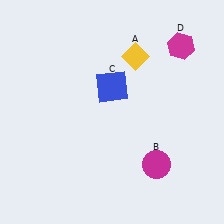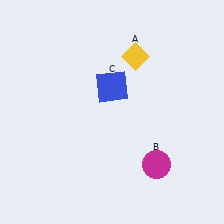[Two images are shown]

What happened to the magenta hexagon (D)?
The magenta hexagon (D) was removed in Image 2. It was in the top-right area of Image 1.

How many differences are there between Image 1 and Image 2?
There is 1 difference between the two images.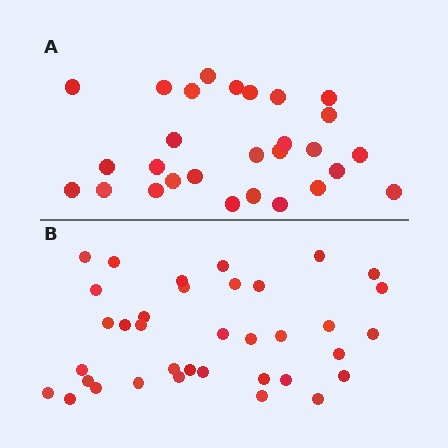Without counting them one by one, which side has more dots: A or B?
Region B (the bottom region) has more dots.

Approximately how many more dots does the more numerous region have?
Region B has roughly 8 or so more dots than region A.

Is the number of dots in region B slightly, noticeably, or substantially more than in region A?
Region B has noticeably more, but not dramatically so. The ratio is roughly 1.3 to 1.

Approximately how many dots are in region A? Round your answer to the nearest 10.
About 30 dots. (The exact count is 28, which rounds to 30.)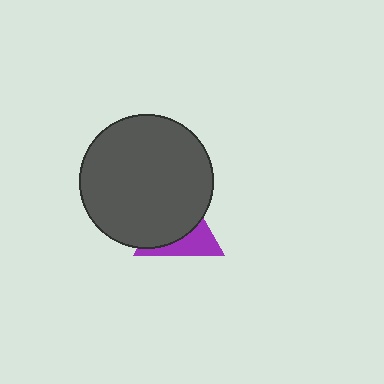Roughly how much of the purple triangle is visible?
A small part of it is visible (roughly 37%).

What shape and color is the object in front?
The object in front is a dark gray circle.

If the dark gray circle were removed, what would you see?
You would see the complete purple triangle.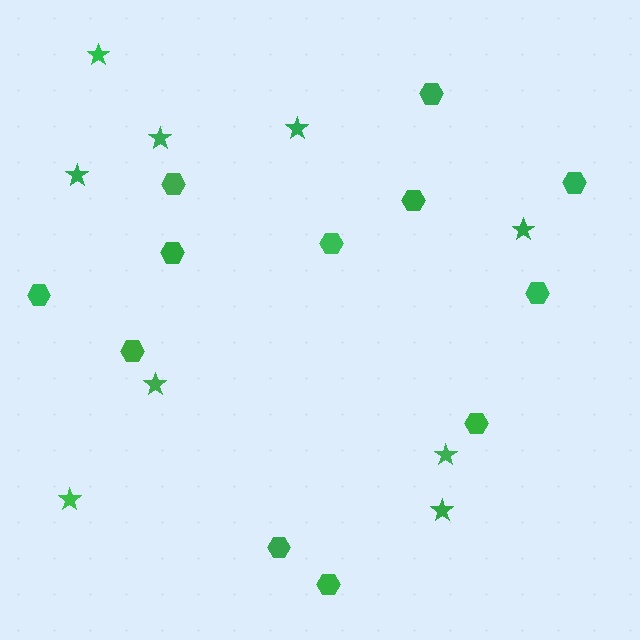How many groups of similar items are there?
There are 2 groups: one group of hexagons (12) and one group of stars (9).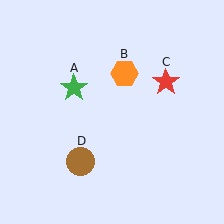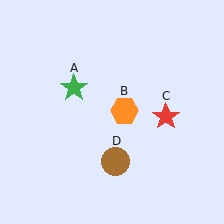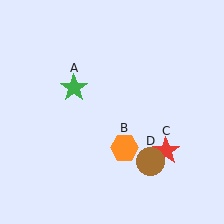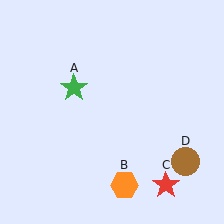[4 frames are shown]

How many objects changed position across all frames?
3 objects changed position: orange hexagon (object B), red star (object C), brown circle (object D).